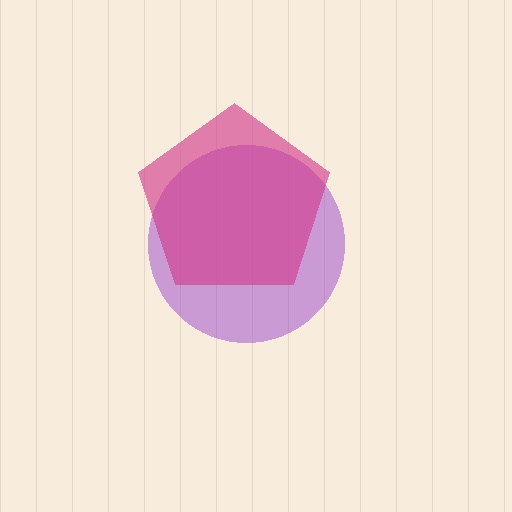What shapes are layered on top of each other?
The layered shapes are: a purple circle, a magenta pentagon.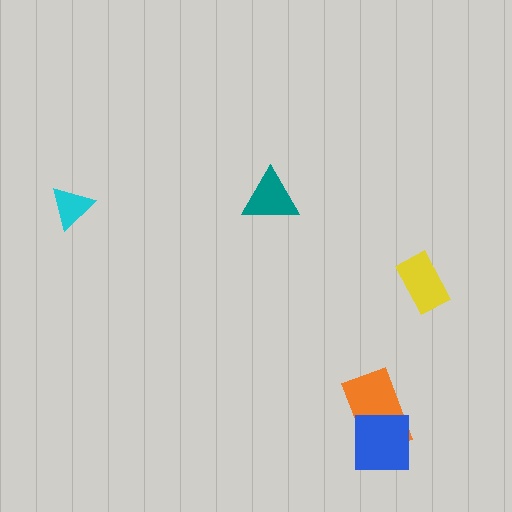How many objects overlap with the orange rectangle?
1 object overlaps with the orange rectangle.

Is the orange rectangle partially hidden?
Yes, it is partially covered by another shape.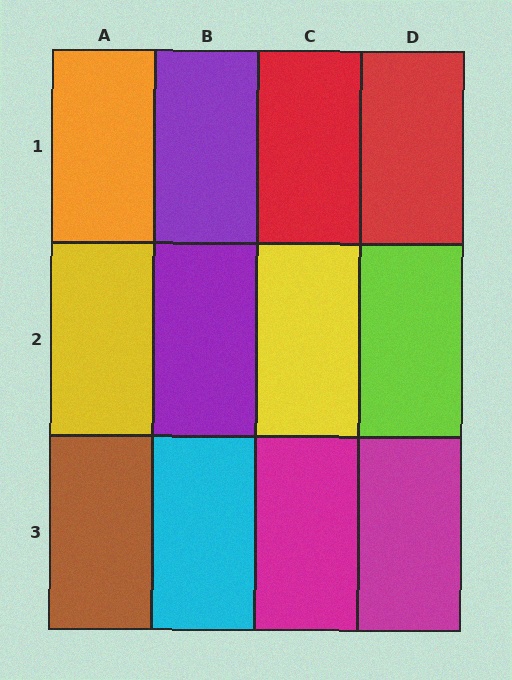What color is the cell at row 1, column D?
Red.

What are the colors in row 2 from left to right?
Yellow, purple, yellow, lime.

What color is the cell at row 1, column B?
Purple.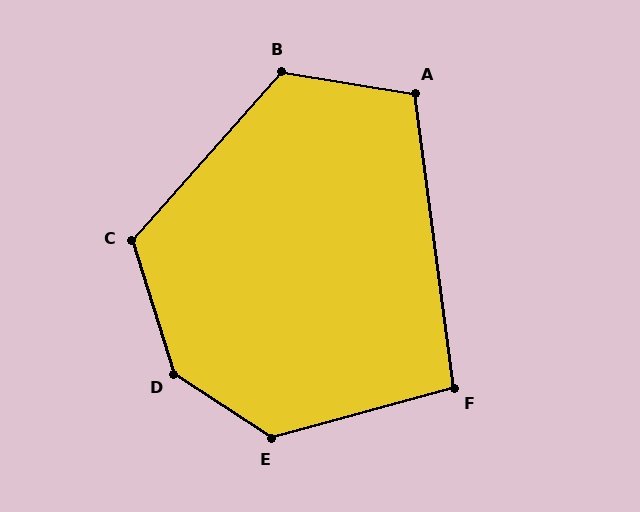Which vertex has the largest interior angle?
D, at approximately 140 degrees.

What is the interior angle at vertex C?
Approximately 121 degrees (obtuse).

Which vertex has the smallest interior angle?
F, at approximately 98 degrees.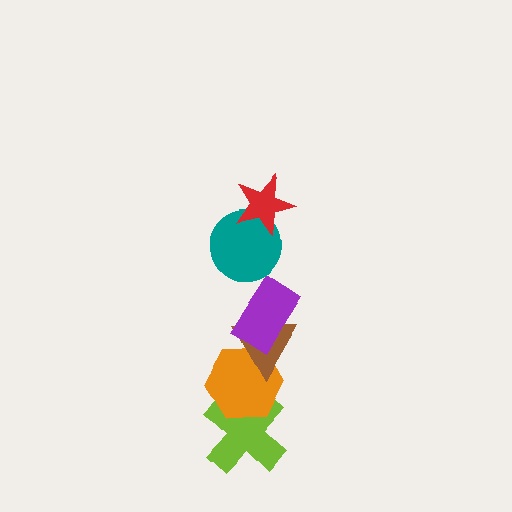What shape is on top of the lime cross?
The orange hexagon is on top of the lime cross.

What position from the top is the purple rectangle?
The purple rectangle is 3rd from the top.